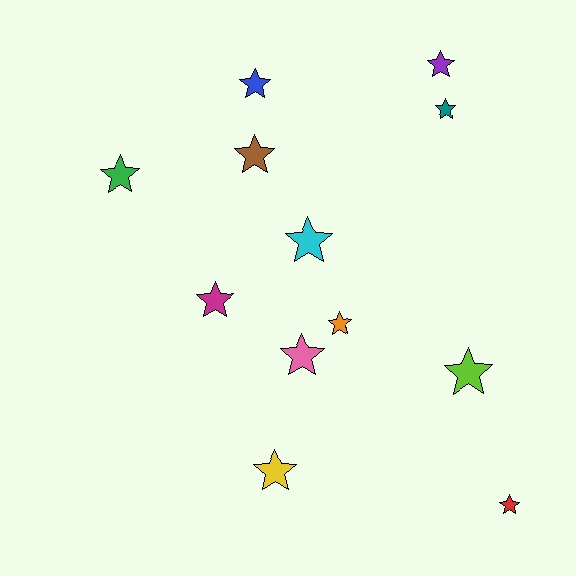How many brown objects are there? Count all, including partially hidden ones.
There is 1 brown object.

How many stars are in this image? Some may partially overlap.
There are 12 stars.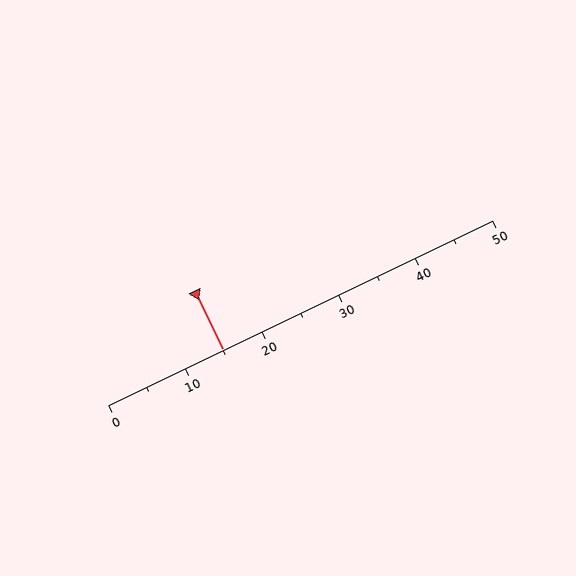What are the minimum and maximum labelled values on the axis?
The axis runs from 0 to 50.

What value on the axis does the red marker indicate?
The marker indicates approximately 15.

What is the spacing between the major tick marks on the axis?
The major ticks are spaced 10 apart.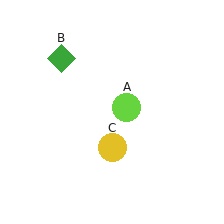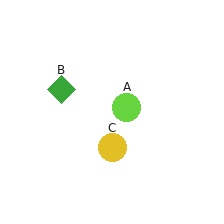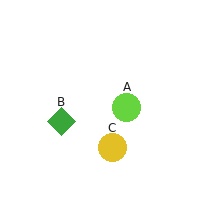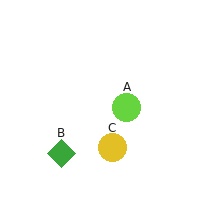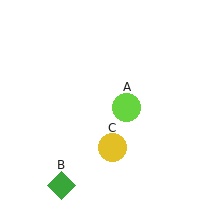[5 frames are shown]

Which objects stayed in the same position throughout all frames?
Lime circle (object A) and yellow circle (object C) remained stationary.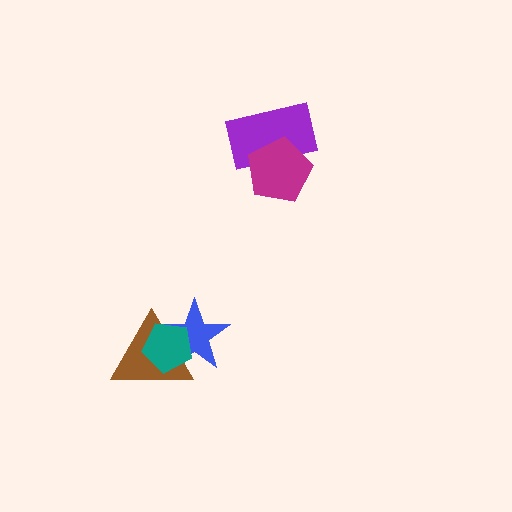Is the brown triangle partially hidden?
Yes, it is partially covered by another shape.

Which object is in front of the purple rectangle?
The magenta pentagon is in front of the purple rectangle.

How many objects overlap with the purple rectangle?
1 object overlaps with the purple rectangle.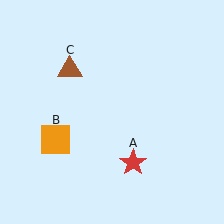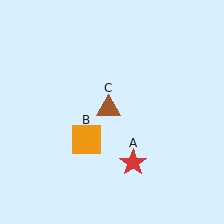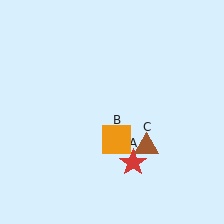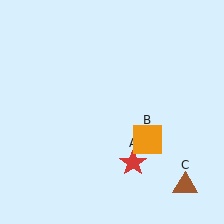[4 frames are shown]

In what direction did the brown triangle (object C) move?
The brown triangle (object C) moved down and to the right.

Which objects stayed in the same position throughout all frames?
Red star (object A) remained stationary.